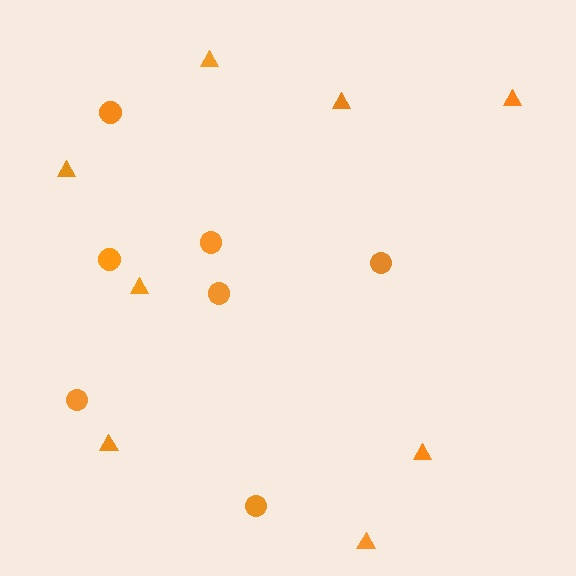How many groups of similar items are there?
There are 2 groups: one group of circles (7) and one group of triangles (8).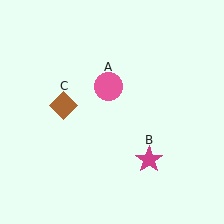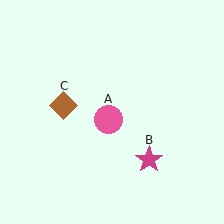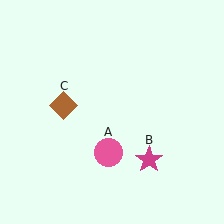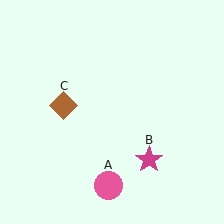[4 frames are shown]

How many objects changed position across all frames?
1 object changed position: pink circle (object A).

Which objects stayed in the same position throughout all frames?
Magenta star (object B) and brown diamond (object C) remained stationary.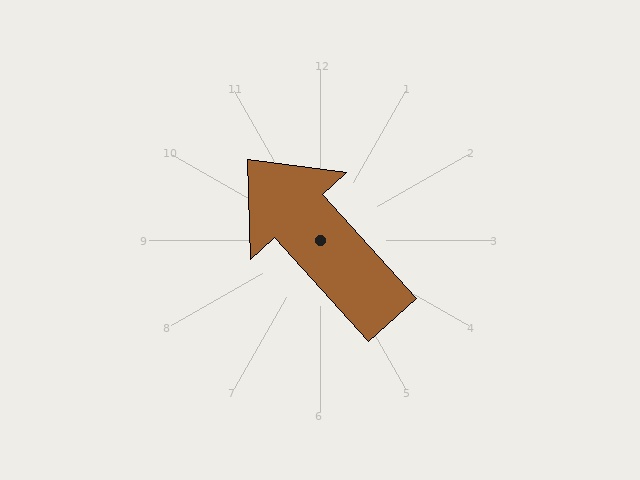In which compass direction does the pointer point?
Northwest.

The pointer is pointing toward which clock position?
Roughly 11 o'clock.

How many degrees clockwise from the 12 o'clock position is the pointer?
Approximately 318 degrees.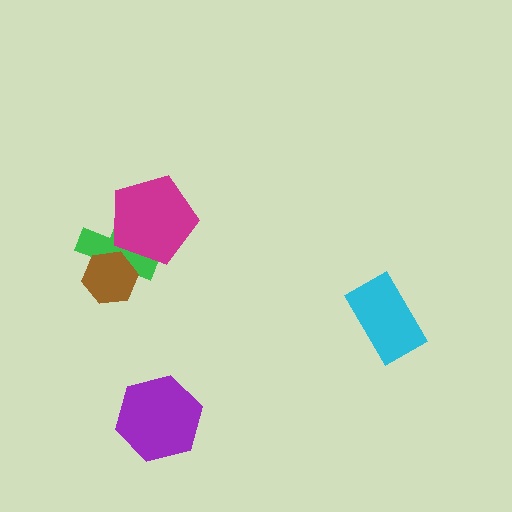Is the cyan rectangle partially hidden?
No, no other shape covers it.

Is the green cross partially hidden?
Yes, it is partially covered by another shape.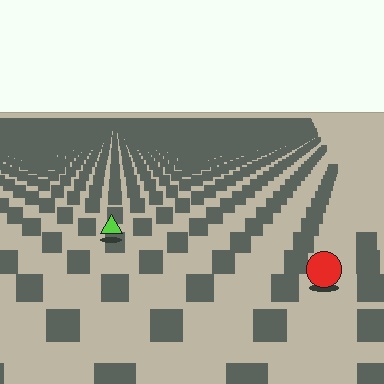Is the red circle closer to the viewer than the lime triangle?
Yes. The red circle is closer — you can tell from the texture gradient: the ground texture is coarser near it.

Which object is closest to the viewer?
The red circle is closest. The texture marks near it are larger and more spread out.